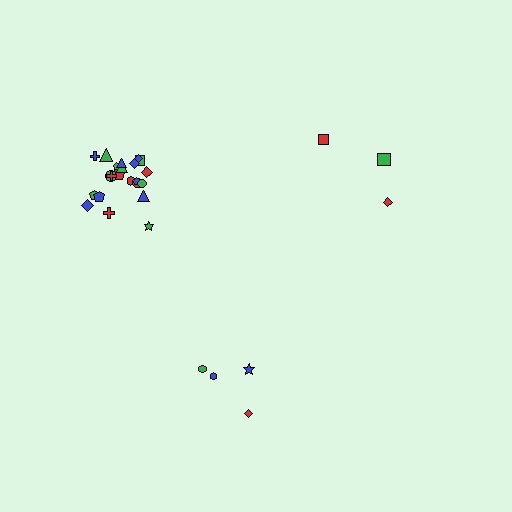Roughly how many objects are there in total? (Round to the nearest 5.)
Roughly 30 objects in total.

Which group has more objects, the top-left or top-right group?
The top-left group.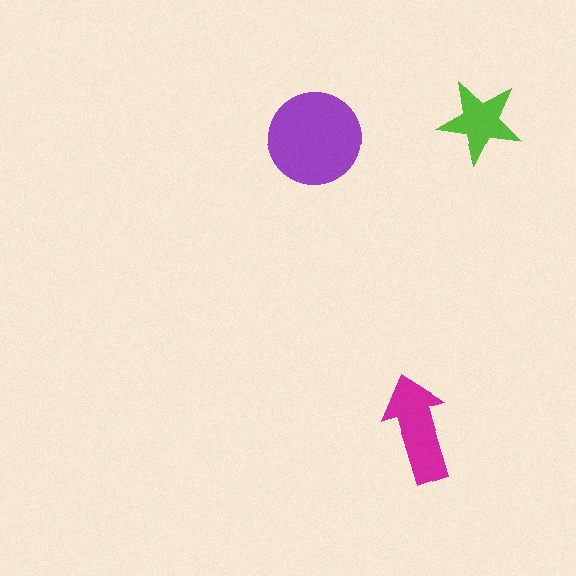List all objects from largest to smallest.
The purple circle, the magenta arrow, the lime star.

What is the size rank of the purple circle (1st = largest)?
1st.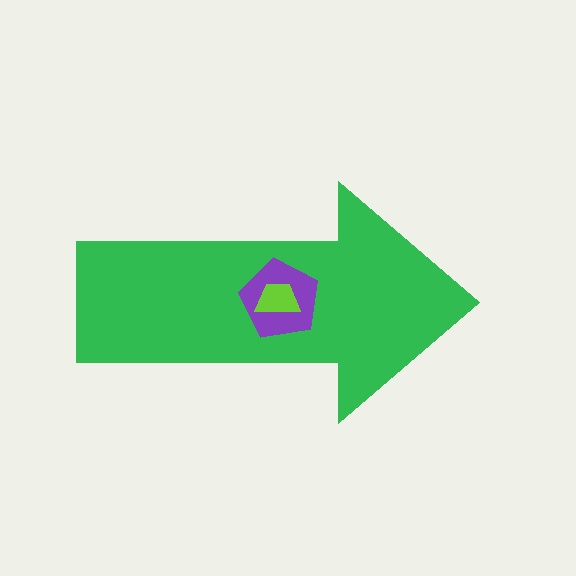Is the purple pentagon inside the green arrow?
Yes.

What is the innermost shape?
The lime trapezoid.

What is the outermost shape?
The green arrow.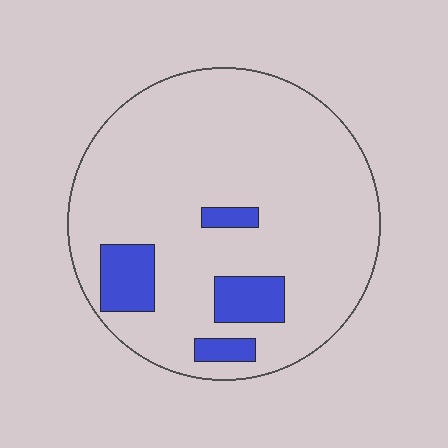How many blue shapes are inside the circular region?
4.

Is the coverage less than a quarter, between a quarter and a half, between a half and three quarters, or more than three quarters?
Less than a quarter.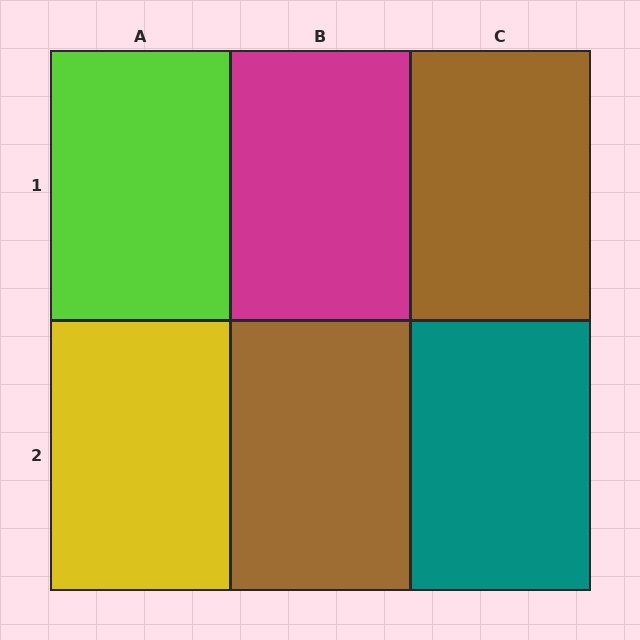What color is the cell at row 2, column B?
Brown.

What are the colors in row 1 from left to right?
Lime, magenta, brown.